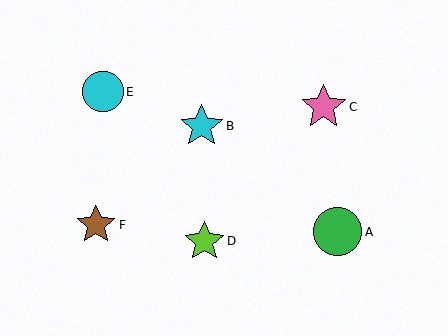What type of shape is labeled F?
Shape F is a brown star.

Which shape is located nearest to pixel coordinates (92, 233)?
The brown star (labeled F) at (96, 225) is nearest to that location.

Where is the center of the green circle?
The center of the green circle is at (338, 232).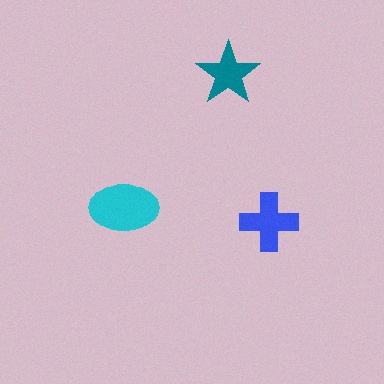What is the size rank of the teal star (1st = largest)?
3rd.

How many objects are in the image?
There are 3 objects in the image.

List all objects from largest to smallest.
The cyan ellipse, the blue cross, the teal star.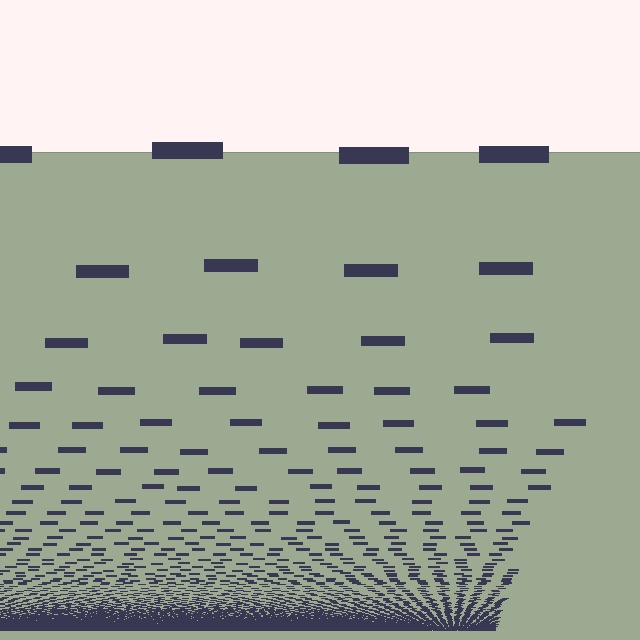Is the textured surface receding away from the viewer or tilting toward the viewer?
The surface appears to tilt toward the viewer. Texture elements get larger and sparser toward the top.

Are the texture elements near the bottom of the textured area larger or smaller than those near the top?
Smaller. The gradient is inverted — elements near the bottom are smaller and denser.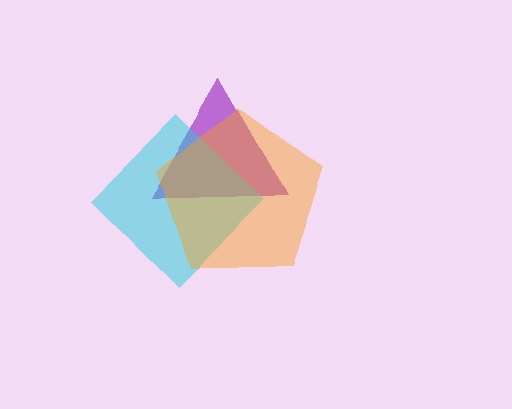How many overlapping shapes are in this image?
There are 3 overlapping shapes in the image.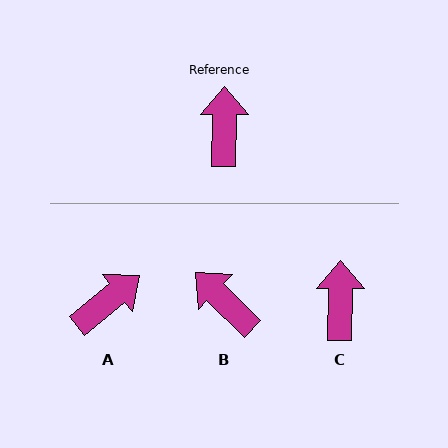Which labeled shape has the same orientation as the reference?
C.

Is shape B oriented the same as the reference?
No, it is off by about 46 degrees.